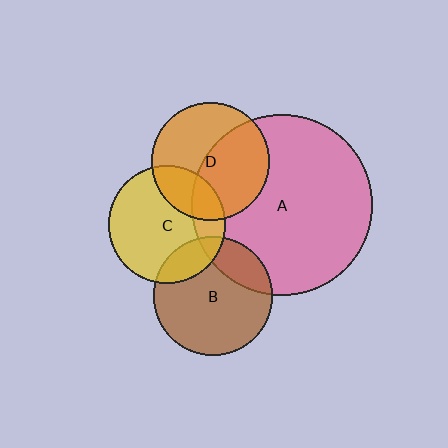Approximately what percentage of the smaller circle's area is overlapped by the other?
Approximately 50%.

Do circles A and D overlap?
Yes.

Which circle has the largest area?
Circle A (pink).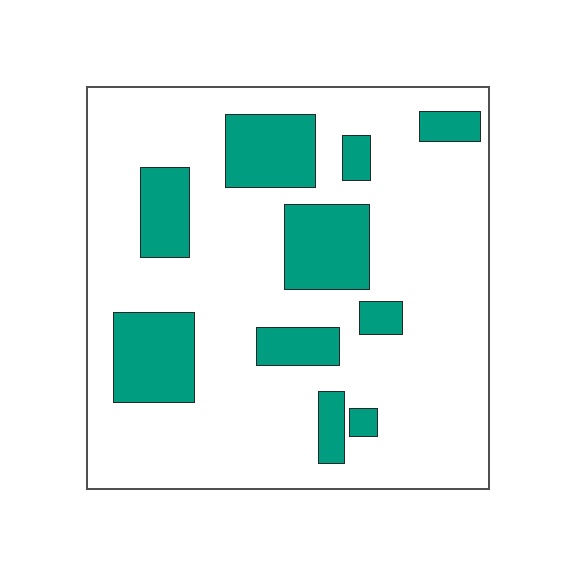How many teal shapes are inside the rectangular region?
10.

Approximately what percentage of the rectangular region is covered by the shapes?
Approximately 25%.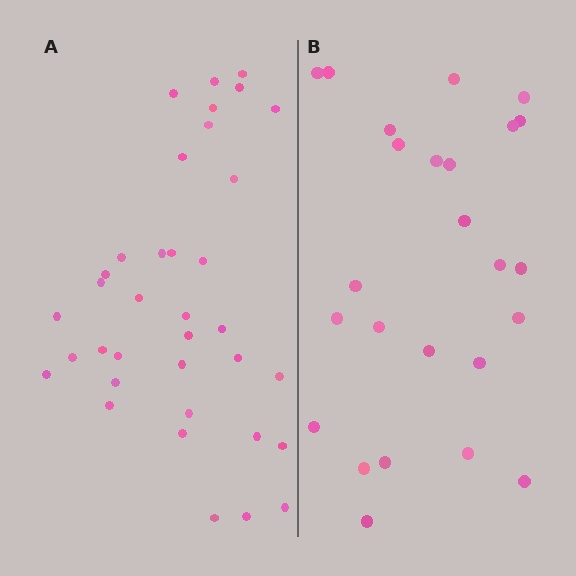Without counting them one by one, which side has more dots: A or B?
Region A (the left region) has more dots.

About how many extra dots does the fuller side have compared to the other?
Region A has roughly 12 or so more dots than region B.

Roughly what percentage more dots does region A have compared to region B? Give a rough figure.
About 45% more.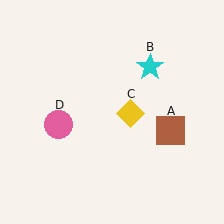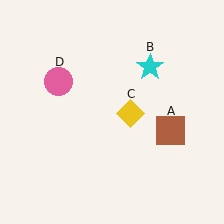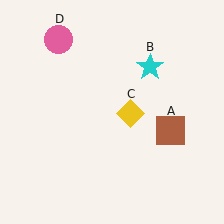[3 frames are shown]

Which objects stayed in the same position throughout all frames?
Brown square (object A) and cyan star (object B) and yellow diamond (object C) remained stationary.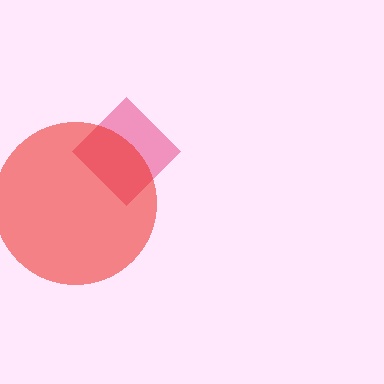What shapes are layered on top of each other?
The layered shapes are: a pink diamond, a red circle.